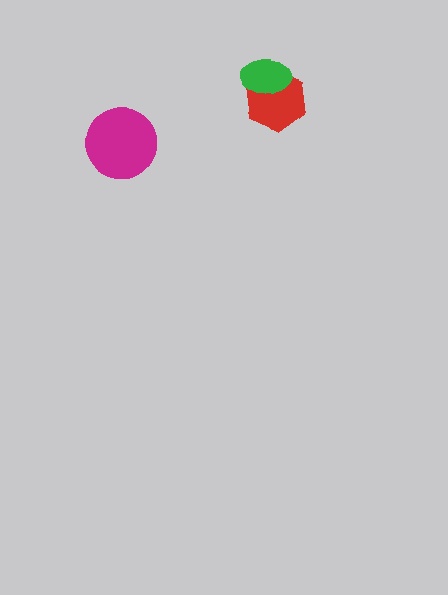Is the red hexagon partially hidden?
Yes, it is partially covered by another shape.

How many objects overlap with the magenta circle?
0 objects overlap with the magenta circle.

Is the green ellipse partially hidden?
No, no other shape covers it.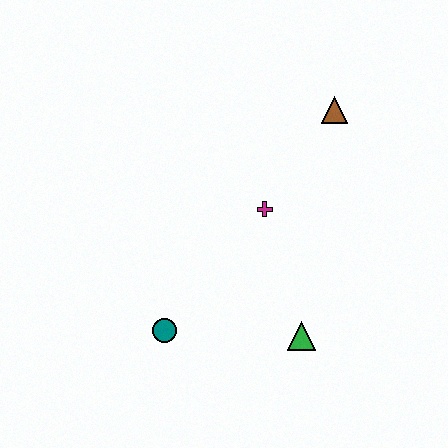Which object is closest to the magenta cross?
The brown triangle is closest to the magenta cross.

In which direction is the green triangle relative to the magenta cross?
The green triangle is below the magenta cross.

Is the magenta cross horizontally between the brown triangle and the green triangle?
No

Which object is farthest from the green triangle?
The brown triangle is farthest from the green triangle.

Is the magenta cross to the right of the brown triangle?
No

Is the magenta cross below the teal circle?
No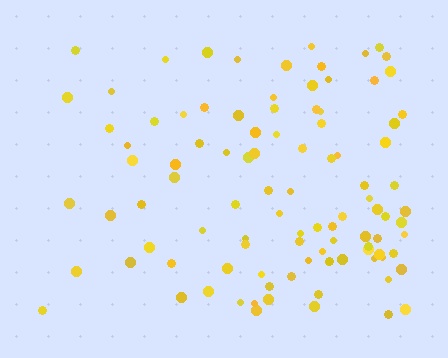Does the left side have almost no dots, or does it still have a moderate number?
Still a moderate number, just noticeably fewer than the right.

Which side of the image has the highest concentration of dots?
The right.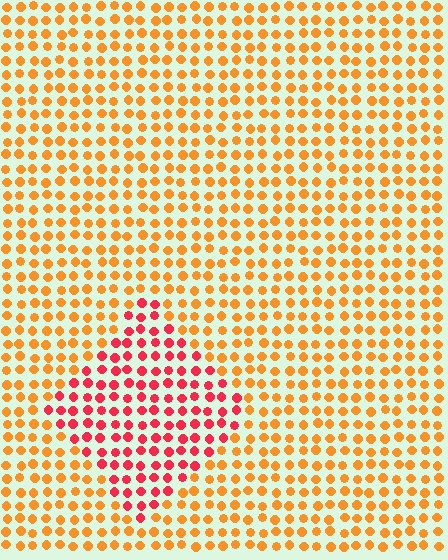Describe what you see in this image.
The image is filled with small orange elements in a uniform arrangement. A diamond-shaped region is visible where the elements are tinted to a slightly different hue, forming a subtle color boundary.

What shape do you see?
I see a diamond.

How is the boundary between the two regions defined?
The boundary is defined purely by a slight shift in hue (about 41 degrees). Spacing, size, and orientation are identical on both sides.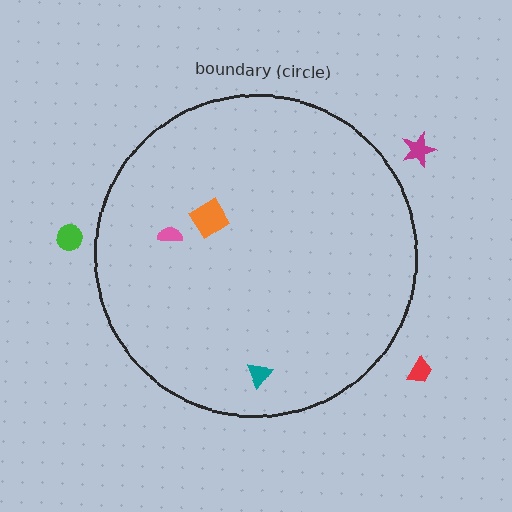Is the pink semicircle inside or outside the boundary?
Inside.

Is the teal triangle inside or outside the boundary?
Inside.